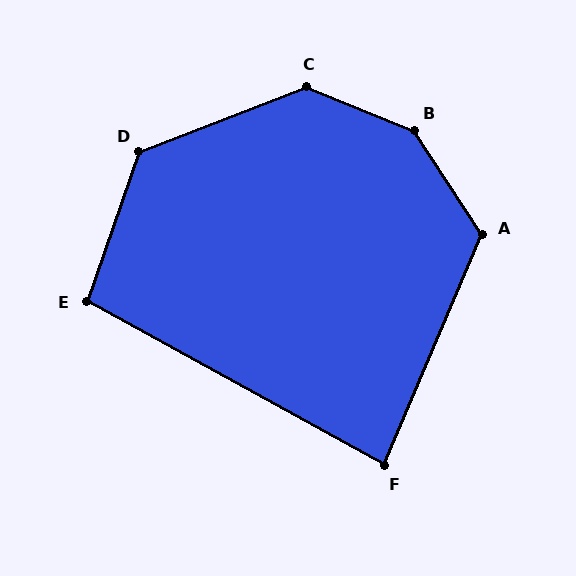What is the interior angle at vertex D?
Approximately 130 degrees (obtuse).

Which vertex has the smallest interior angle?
F, at approximately 84 degrees.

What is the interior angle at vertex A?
Approximately 124 degrees (obtuse).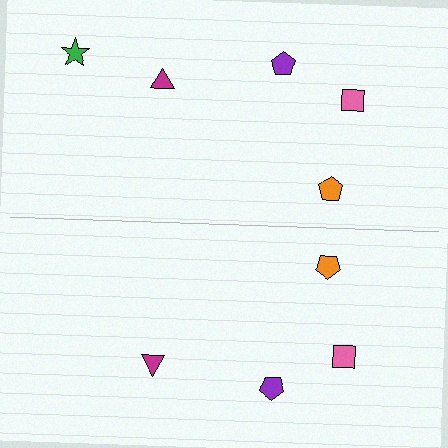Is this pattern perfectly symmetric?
No, the pattern is not perfectly symmetric. A green star is missing from the bottom side.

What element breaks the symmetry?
A green star is missing from the bottom side.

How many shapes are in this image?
There are 9 shapes in this image.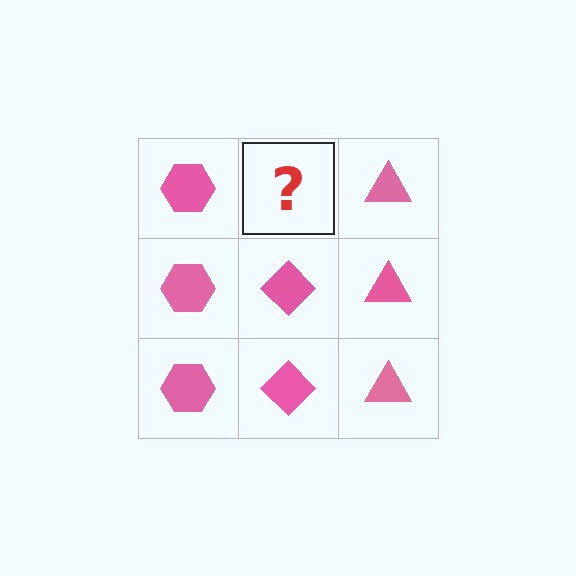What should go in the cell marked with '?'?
The missing cell should contain a pink diamond.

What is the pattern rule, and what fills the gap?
The rule is that each column has a consistent shape. The gap should be filled with a pink diamond.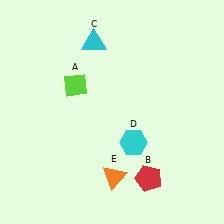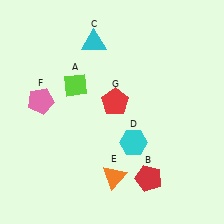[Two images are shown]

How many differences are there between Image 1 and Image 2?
There are 2 differences between the two images.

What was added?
A pink pentagon (F), a red pentagon (G) were added in Image 2.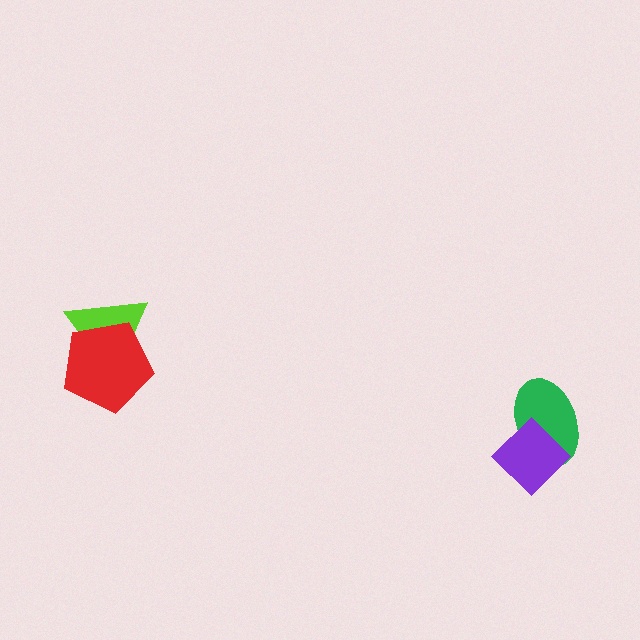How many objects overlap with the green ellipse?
1 object overlaps with the green ellipse.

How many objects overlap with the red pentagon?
1 object overlaps with the red pentagon.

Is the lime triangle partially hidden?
Yes, it is partially covered by another shape.